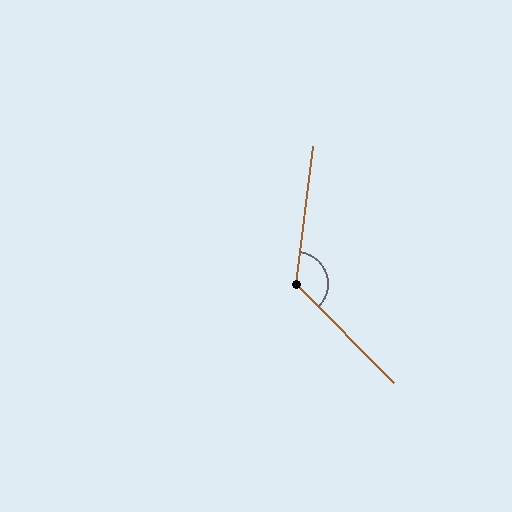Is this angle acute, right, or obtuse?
It is obtuse.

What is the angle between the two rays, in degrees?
Approximately 128 degrees.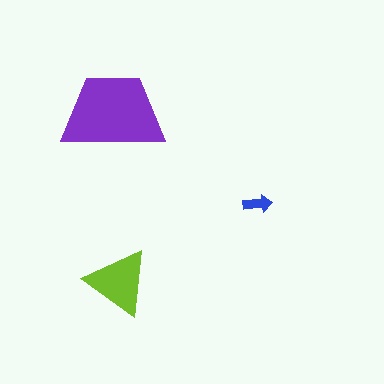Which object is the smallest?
The blue arrow.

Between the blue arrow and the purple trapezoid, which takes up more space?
The purple trapezoid.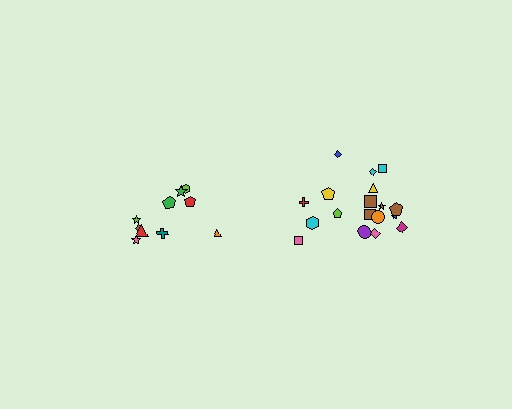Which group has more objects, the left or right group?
The right group.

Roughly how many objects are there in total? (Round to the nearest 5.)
Roughly 30 objects in total.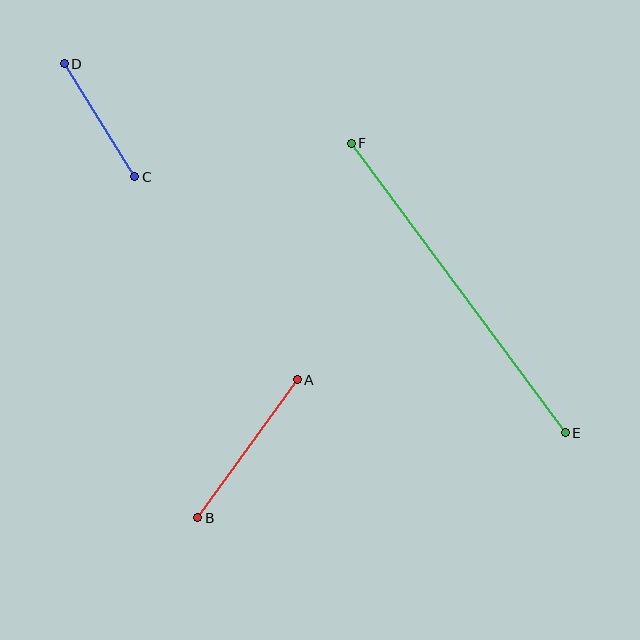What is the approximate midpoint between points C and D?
The midpoint is at approximately (99, 120) pixels.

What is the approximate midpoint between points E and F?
The midpoint is at approximately (458, 288) pixels.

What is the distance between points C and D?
The distance is approximately 133 pixels.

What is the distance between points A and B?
The distance is approximately 170 pixels.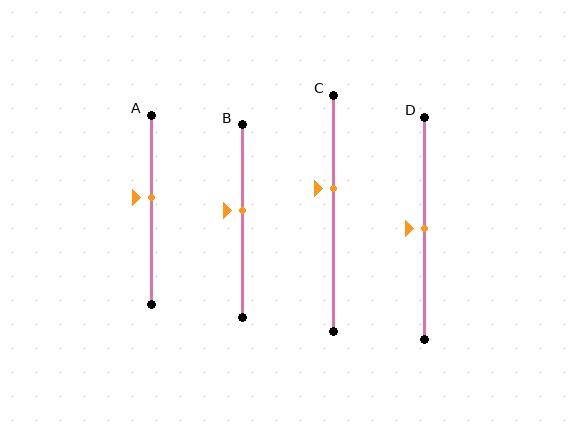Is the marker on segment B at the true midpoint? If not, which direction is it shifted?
No, the marker on segment B is shifted upward by about 5% of the segment length.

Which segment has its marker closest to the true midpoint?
Segment D has its marker closest to the true midpoint.